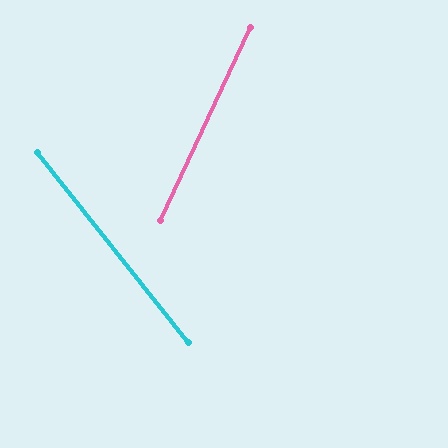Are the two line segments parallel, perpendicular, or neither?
Neither parallel nor perpendicular — they differ by about 64°.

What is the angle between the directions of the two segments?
Approximately 64 degrees.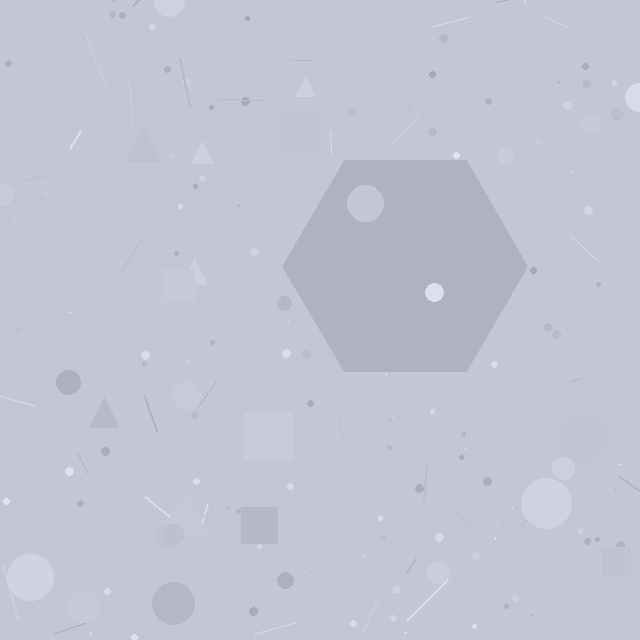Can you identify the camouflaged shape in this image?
The camouflaged shape is a hexagon.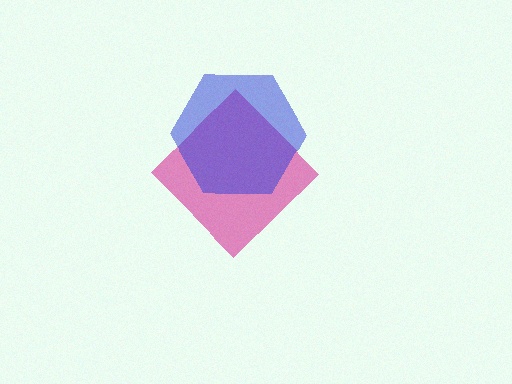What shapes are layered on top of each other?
The layered shapes are: a magenta diamond, a blue hexagon.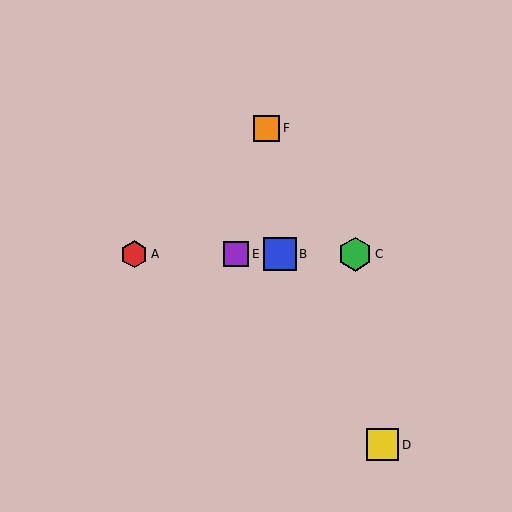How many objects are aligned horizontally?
4 objects (A, B, C, E) are aligned horizontally.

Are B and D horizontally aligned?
No, B is at y≈254 and D is at y≈445.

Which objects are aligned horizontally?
Objects A, B, C, E are aligned horizontally.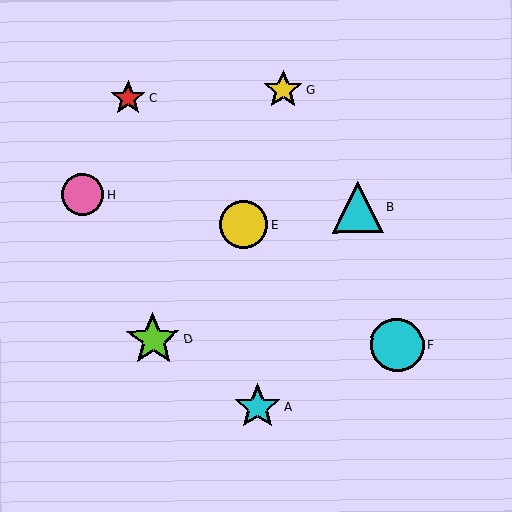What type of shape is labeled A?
Shape A is a cyan star.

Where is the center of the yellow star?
The center of the yellow star is at (283, 90).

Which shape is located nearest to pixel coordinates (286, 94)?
The yellow star (labeled G) at (283, 90) is nearest to that location.